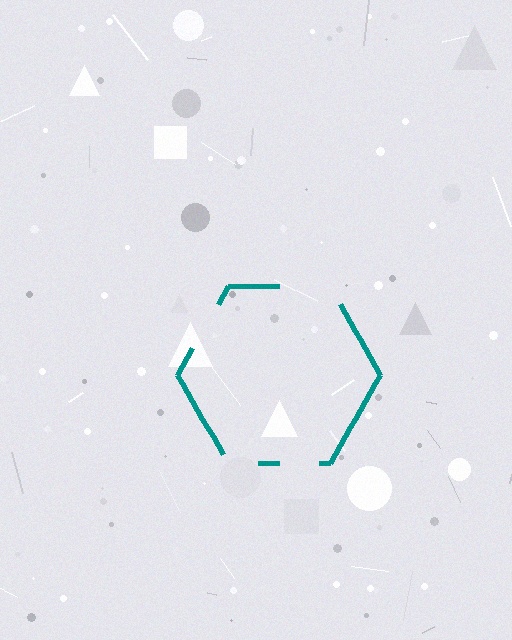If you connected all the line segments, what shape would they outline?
They would outline a hexagon.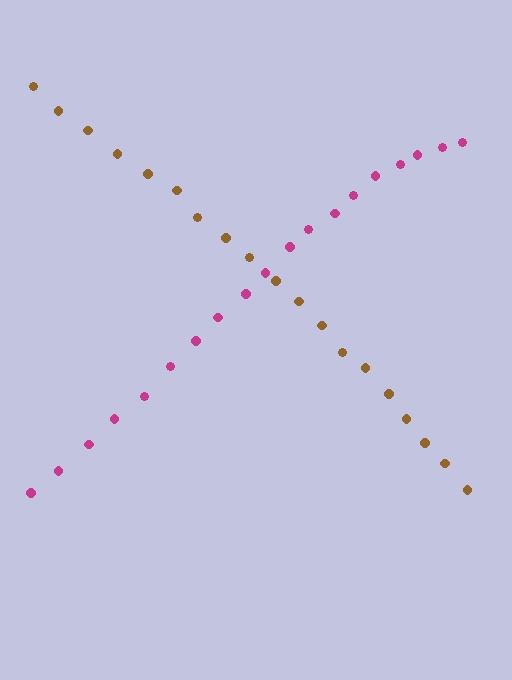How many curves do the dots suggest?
There are 2 distinct paths.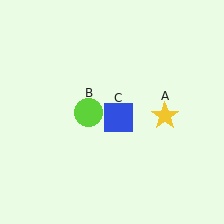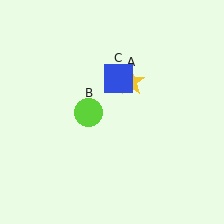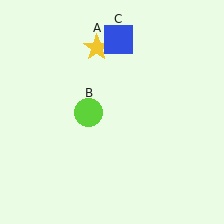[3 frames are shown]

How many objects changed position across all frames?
2 objects changed position: yellow star (object A), blue square (object C).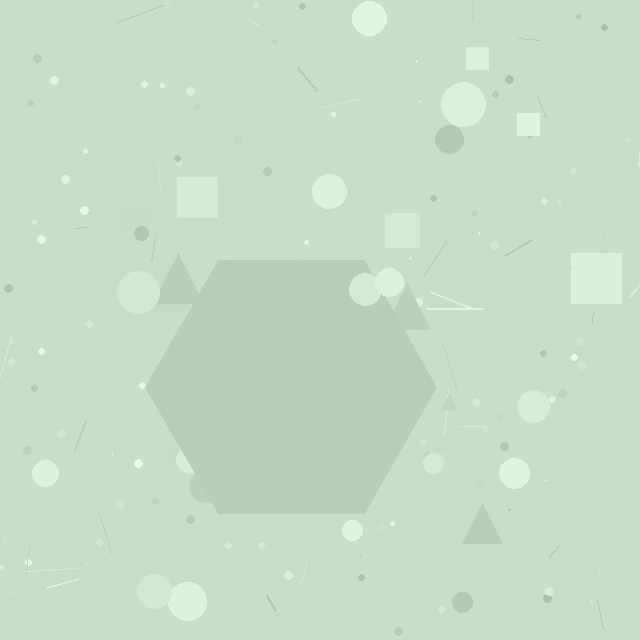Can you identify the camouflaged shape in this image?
The camouflaged shape is a hexagon.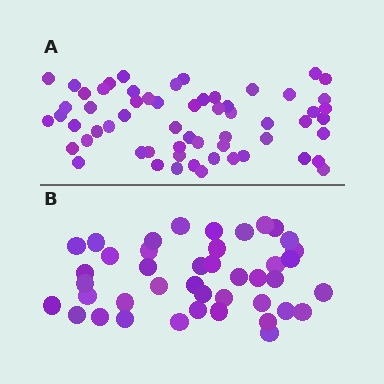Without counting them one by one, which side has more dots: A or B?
Region A (the top region) has more dots.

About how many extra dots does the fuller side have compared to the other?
Region A has approximately 20 more dots than region B.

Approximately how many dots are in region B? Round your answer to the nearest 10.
About 40 dots. (The exact count is 42, which rounds to 40.)